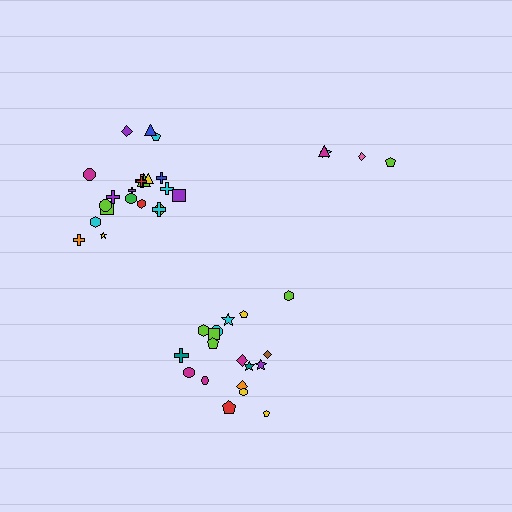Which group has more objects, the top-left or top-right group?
The top-left group.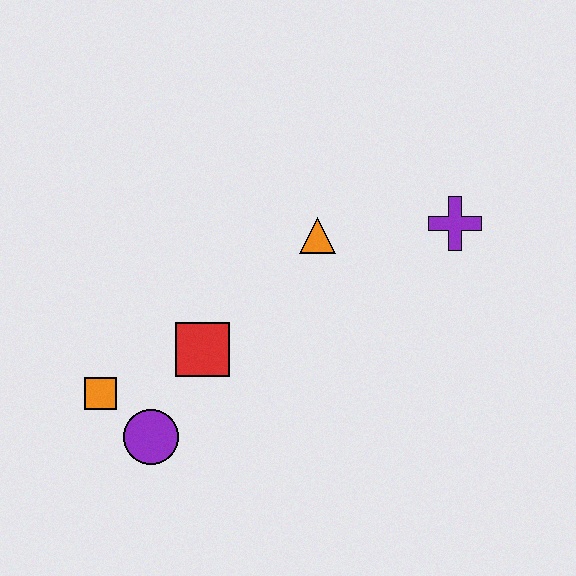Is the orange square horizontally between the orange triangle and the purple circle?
No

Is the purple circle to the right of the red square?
No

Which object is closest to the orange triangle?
The purple cross is closest to the orange triangle.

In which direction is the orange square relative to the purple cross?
The orange square is to the left of the purple cross.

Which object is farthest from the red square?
The purple cross is farthest from the red square.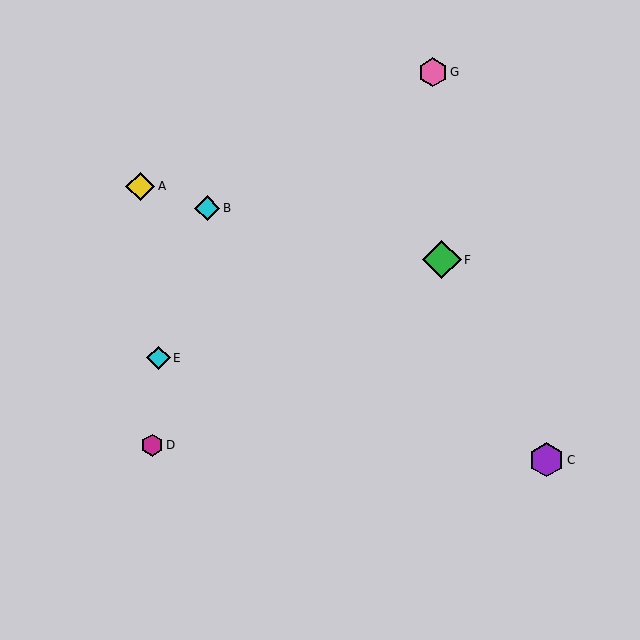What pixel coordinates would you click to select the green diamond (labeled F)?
Click at (442, 260) to select the green diamond F.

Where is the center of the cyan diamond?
The center of the cyan diamond is at (158, 358).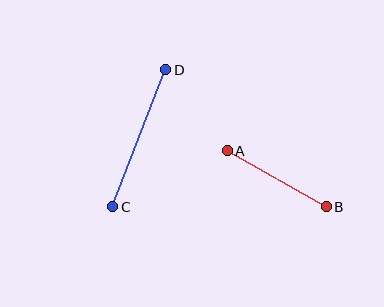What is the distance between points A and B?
The distance is approximately 114 pixels.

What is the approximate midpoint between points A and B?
The midpoint is at approximately (277, 179) pixels.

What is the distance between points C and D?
The distance is approximately 147 pixels.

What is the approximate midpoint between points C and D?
The midpoint is at approximately (139, 138) pixels.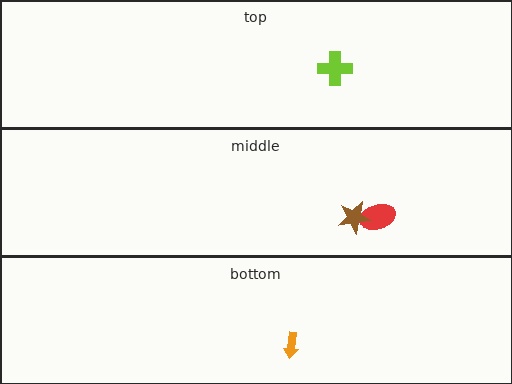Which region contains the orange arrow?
The bottom region.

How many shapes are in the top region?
1.